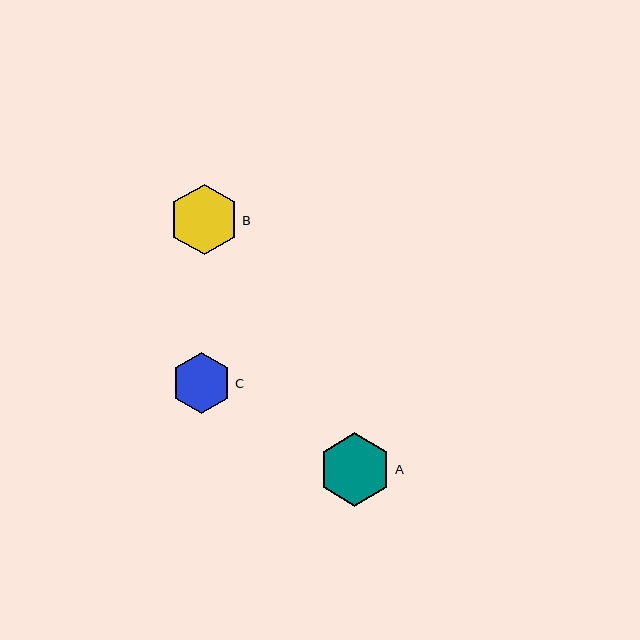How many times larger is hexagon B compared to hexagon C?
Hexagon B is approximately 1.2 times the size of hexagon C.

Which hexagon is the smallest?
Hexagon C is the smallest with a size of approximately 61 pixels.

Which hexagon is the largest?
Hexagon A is the largest with a size of approximately 74 pixels.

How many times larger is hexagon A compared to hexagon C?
Hexagon A is approximately 1.2 times the size of hexagon C.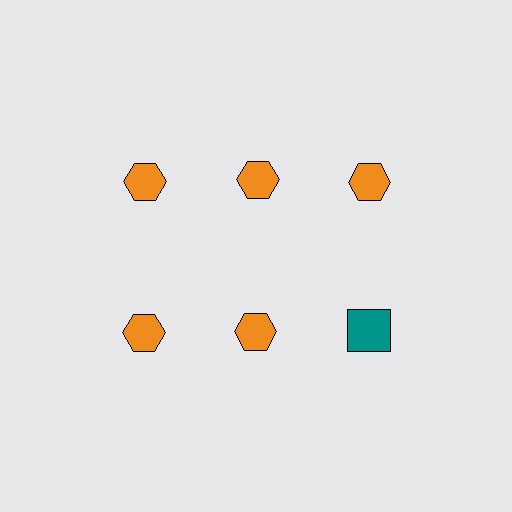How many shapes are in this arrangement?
There are 6 shapes arranged in a grid pattern.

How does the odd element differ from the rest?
It differs in both color (teal instead of orange) and shape (square instead of hexagon).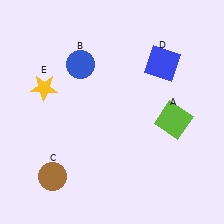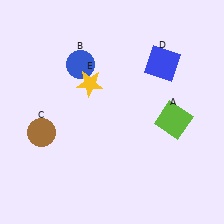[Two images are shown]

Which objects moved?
The objects that moved are: the brown circle (C), the yellow star (E).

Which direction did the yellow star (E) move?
The yellow star (E) moved right.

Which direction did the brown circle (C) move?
The brown circle (C) moved up.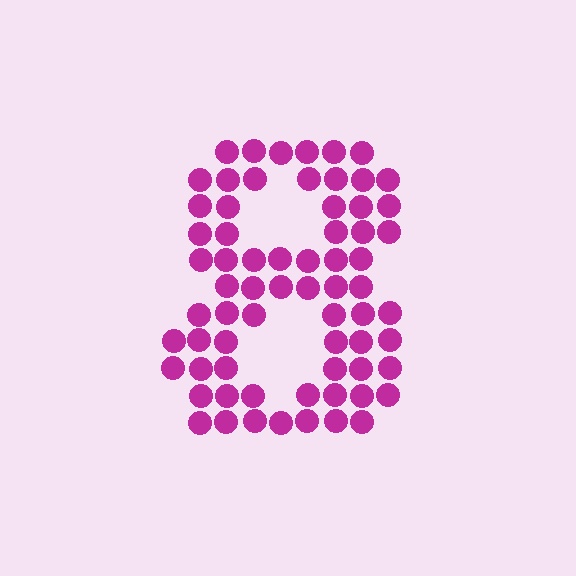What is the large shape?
The large shape is the digit 8.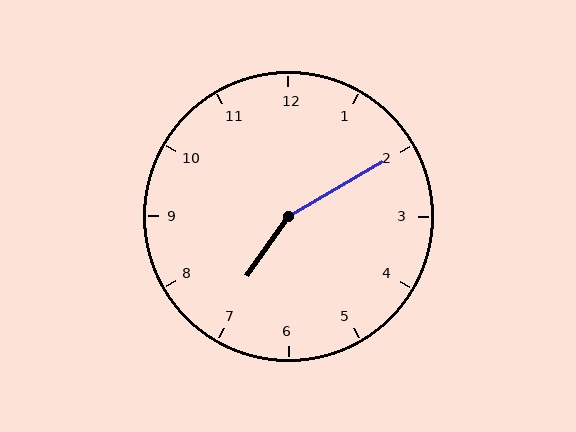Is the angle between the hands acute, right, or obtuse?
It is obtuse.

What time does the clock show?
7:10.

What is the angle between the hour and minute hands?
Approximately 155 degrees.